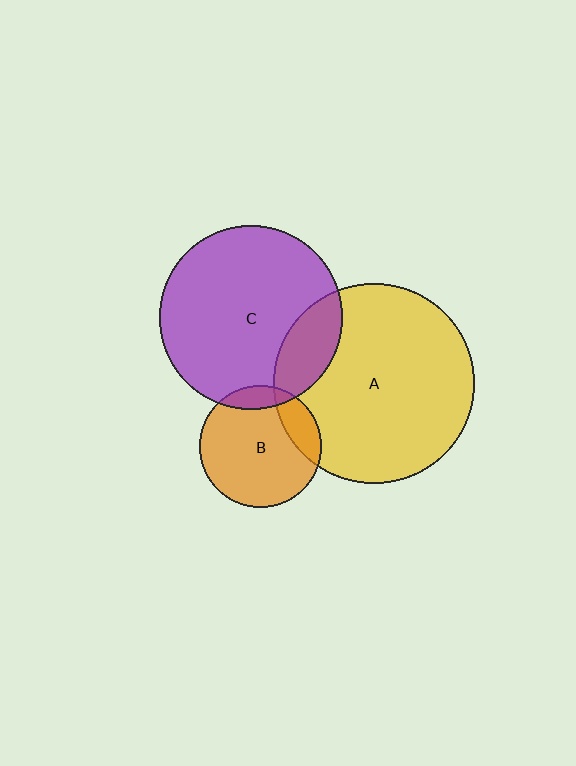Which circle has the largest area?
Circle A (yellow).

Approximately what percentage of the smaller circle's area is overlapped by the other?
Approximately 20%.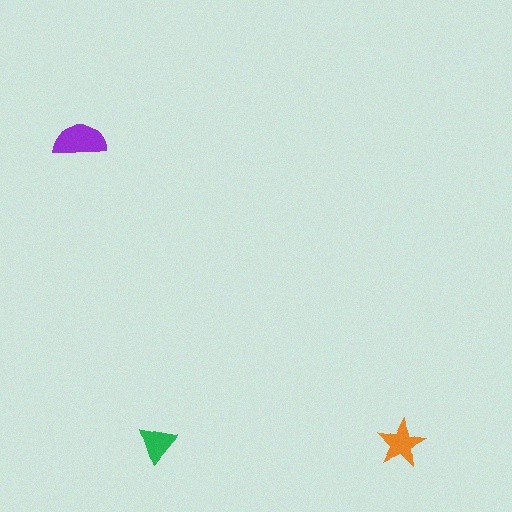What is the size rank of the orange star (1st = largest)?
2nd.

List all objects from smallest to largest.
The green triangle, the orange star, the purple semicircle.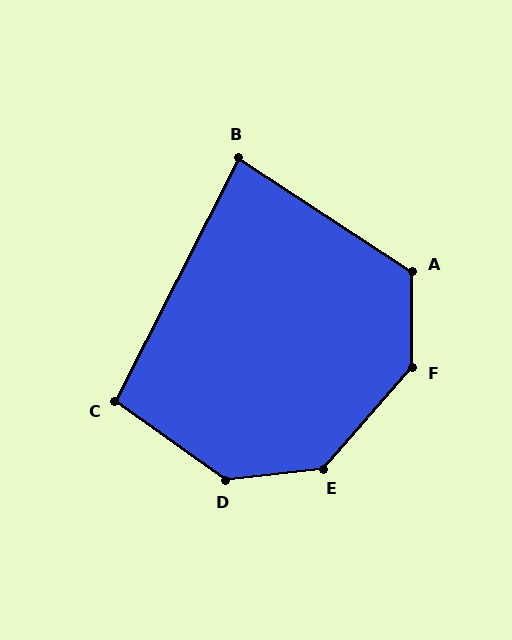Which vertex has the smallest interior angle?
B, at approximately 84 degrees.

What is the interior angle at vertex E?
Approximately 138 degrees (obtuse).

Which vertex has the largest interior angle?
F, at approximately 139 degrees.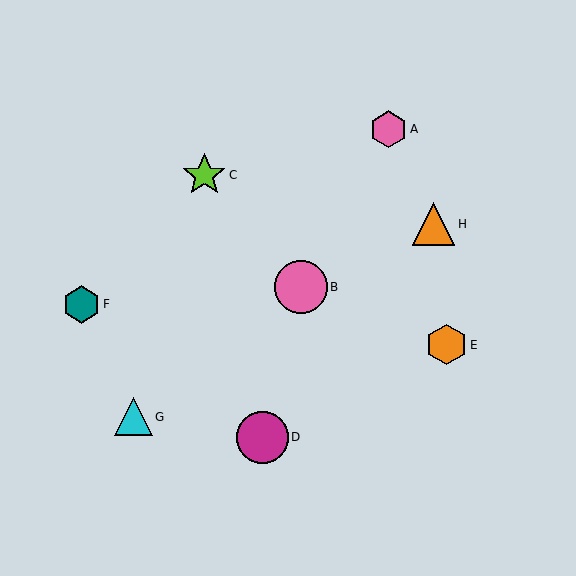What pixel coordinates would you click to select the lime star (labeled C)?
Click at (204, 175) to select the lime star C.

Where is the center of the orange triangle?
The center of the orange triangle is at (433, 224).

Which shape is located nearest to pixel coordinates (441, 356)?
The orange hexagon (labeled E) at (446, 345) is nearest to that location.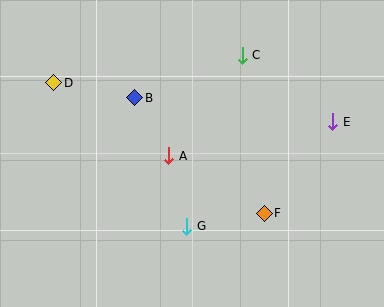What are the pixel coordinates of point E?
Point E is at (333, 122).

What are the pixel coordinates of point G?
Point G is at (187, 226).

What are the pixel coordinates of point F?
Point F is at (264, 213).